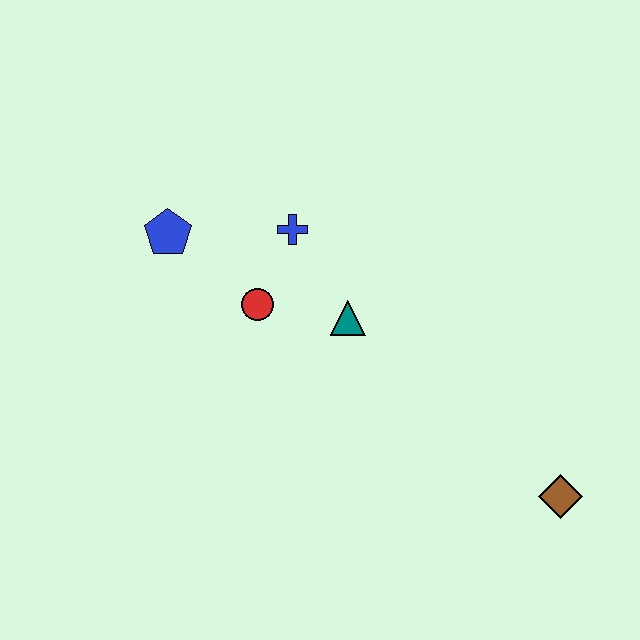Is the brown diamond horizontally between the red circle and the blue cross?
No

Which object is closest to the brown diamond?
The teal triangle is closest to the brown diamond.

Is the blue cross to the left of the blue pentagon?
No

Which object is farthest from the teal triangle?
The brown diamond is farthest from the teal triangle.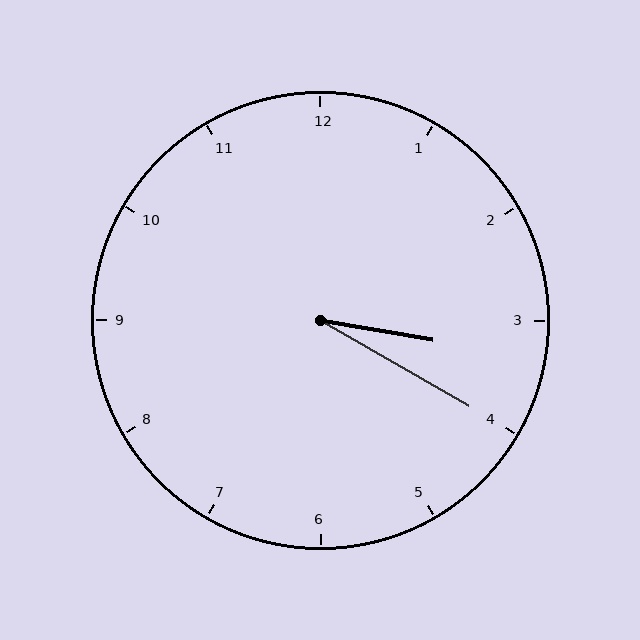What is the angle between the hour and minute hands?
Approximately 20 degrees.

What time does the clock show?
3:20.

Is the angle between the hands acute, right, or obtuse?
It is acute.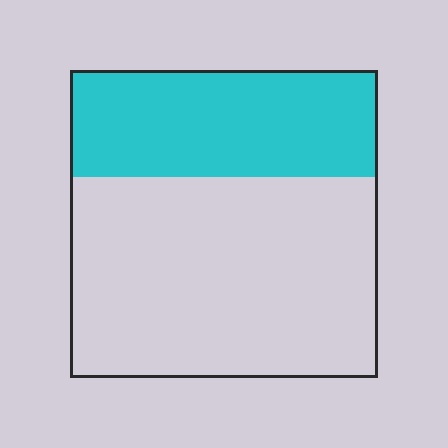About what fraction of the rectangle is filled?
About one third (1/3).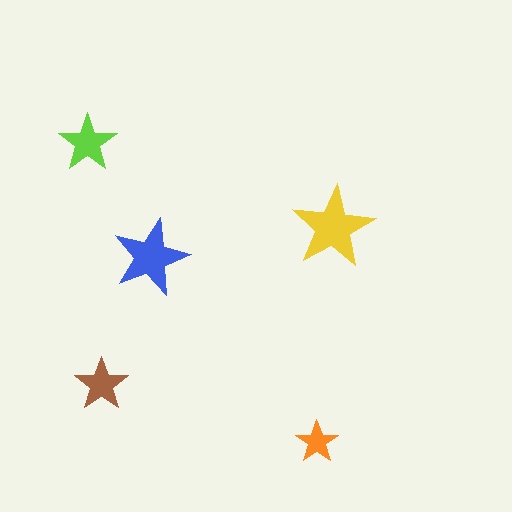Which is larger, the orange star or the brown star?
The brown one.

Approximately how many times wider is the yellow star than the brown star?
About 1.5 times wider.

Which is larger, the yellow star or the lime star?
The yellow one.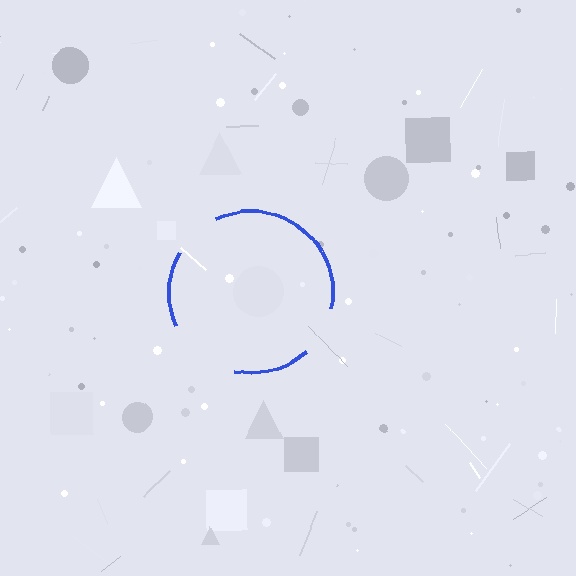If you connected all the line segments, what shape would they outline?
They would outline a circle.